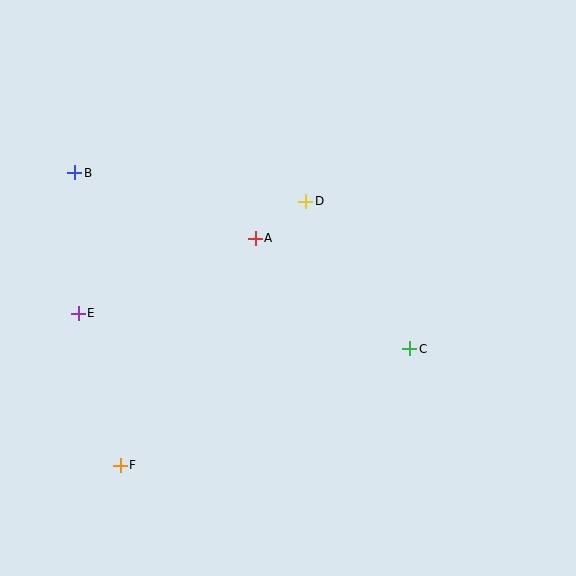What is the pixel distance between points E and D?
The distance between E and D is 253 pixels.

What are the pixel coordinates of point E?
Point E is at (78, 313).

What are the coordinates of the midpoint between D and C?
The midpoint between D and C is at (358, 275).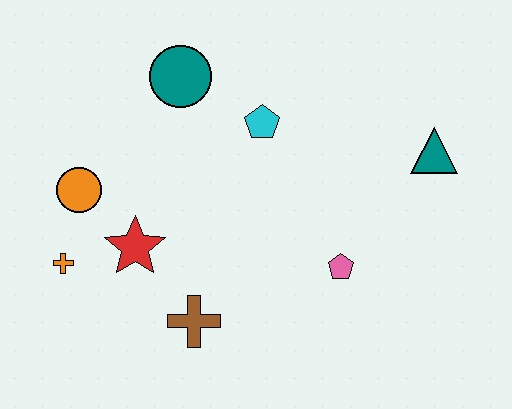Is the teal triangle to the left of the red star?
No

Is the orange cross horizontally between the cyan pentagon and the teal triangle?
No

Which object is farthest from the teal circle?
The teal triangle is farthest from the teal circle.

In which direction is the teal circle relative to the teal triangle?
The teal circle is to the left of the teal triangle.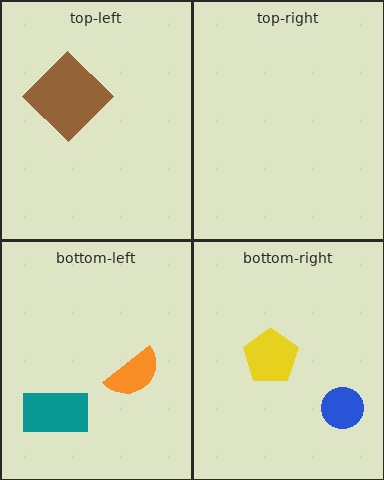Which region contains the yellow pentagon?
The bottom-right region.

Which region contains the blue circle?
The bottom-right region.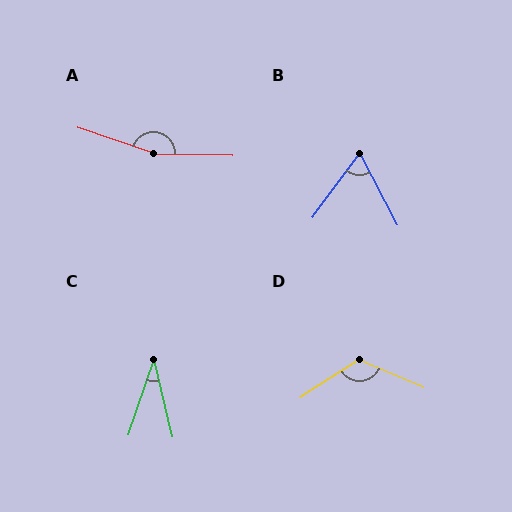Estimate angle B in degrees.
Approximately 64 degrees.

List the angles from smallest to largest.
C (32°), B (64°), D (124°), A (163°).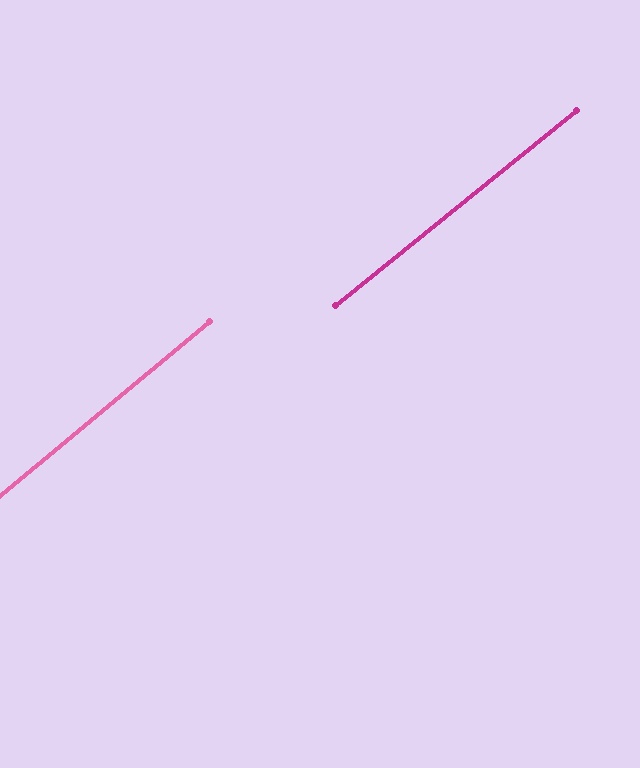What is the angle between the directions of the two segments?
Approximately 1 degree.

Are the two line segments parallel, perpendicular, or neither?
Parallel — their directions differ by only 0.5°.